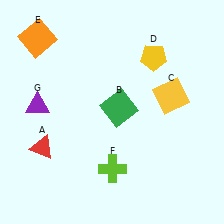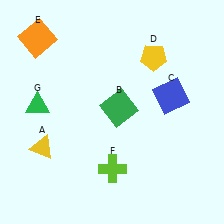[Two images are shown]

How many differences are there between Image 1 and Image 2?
There are 3 differences between the two images.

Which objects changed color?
A changed from red to yellow. C changed from yellow to blue. G changed from purple to green.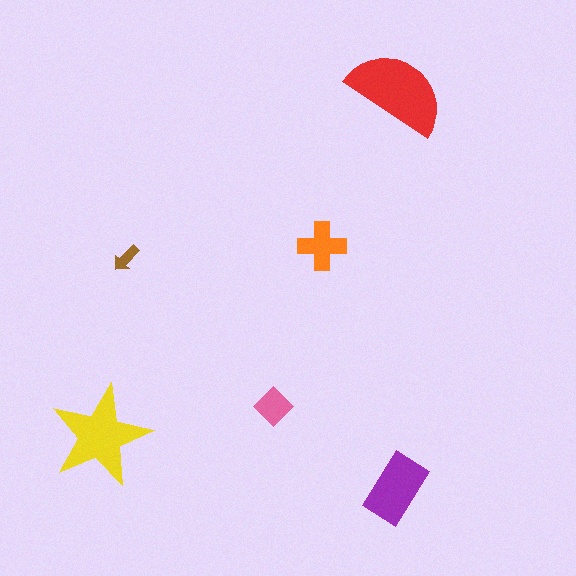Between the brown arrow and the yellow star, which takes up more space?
The yellow star.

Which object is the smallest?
The brown arrow.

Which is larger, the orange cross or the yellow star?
The yellow star.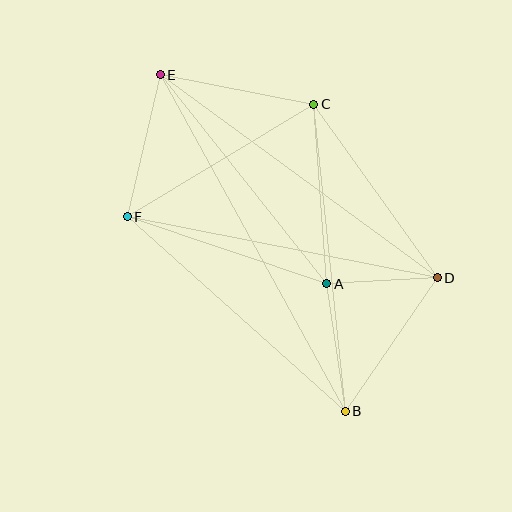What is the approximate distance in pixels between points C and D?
The distance between C and D is approximately 213 pixels.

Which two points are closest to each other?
Points A and D are closest to each other.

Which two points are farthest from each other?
Points B and E are farthest from each other.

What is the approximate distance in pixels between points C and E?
The distance between C and E is approximately 157 pixels.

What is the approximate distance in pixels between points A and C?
The distance between A and C is approximately 180 pixels.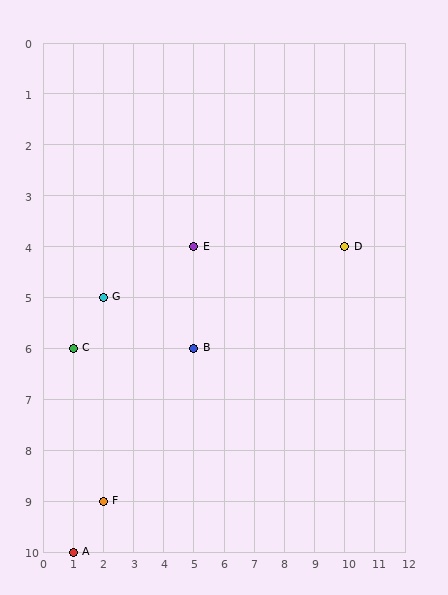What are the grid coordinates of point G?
Point G is at grid coordinates (2, 5).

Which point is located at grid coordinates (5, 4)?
Point E is at (5, 4).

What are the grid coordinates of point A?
Point A is at grid coordinates (1, 10).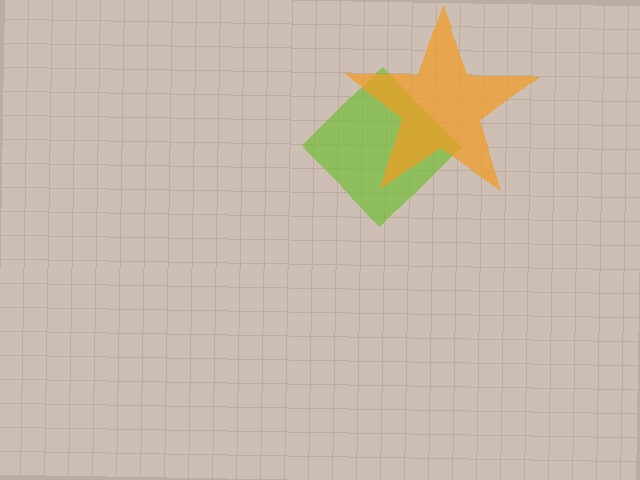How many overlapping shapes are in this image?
There are 2 overlapping shapes in the image.